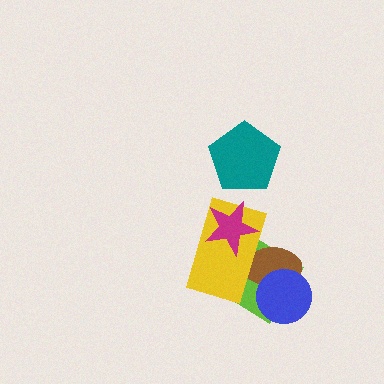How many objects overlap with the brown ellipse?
3 objects overlap with the brown ellipse.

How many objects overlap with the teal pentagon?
0 objects overlap with the teal pentagon.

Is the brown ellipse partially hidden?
Yes, it is partially covered by another shape.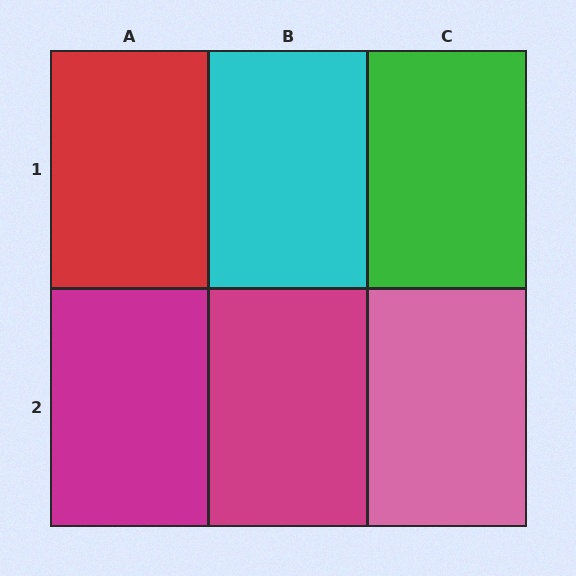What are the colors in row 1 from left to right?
Red, cyan, green.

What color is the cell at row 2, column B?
Magenta.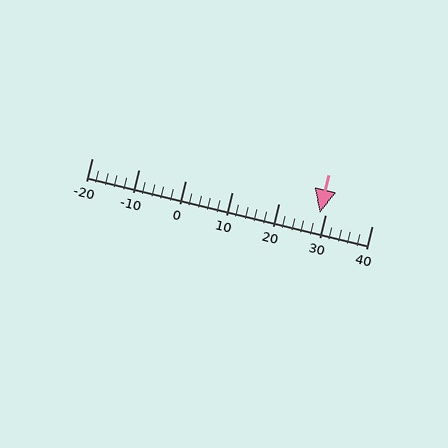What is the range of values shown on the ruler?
The ruler shows values from -20 to 40.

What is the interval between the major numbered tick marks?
The major tick marks are spaced 10 units apart.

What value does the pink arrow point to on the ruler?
The pink arrow points to approximately 29.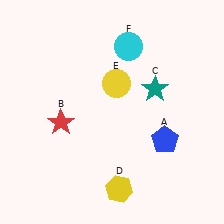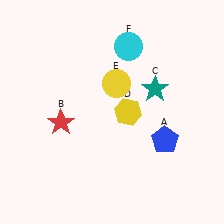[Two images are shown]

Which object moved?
The yellow hexagon (D) moved up.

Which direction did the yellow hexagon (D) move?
The yellow hexagon (D) moved up.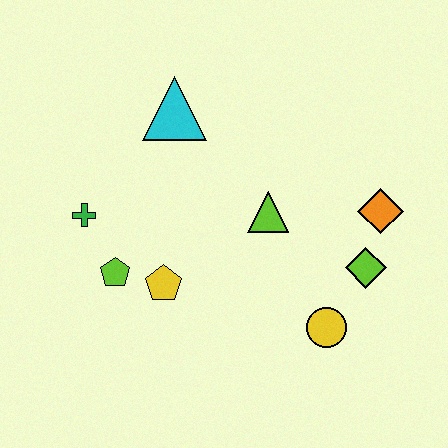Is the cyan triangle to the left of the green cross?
No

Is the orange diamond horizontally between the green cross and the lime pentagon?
No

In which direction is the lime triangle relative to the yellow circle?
The lime triangle is above the yellow circle.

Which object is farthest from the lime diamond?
The green cross is farthest from the lime diamond.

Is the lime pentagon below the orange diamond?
Yes